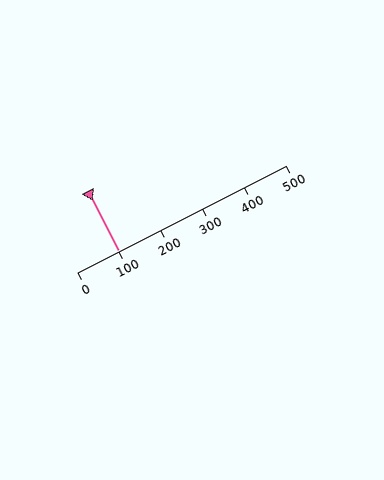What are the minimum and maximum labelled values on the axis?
The axis runs from 0 to 500.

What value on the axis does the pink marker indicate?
The marker indicates approximately 100.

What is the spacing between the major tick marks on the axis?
The major ticks are spaced 100 apart.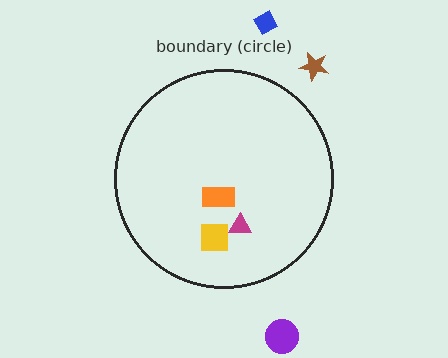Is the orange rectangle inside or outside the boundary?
Inside.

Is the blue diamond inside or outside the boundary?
Outside.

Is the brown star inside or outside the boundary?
Outside.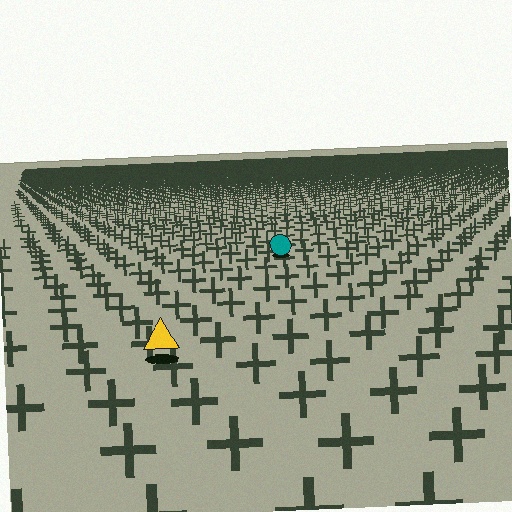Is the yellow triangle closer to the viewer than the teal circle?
Yes. The yellow triangle is closer — you can tell from the texture gradient: the ground texture is coarser near it.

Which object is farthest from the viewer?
The teal circle is farthest from the viewer. It appears smaller and the ground texture around it is denser.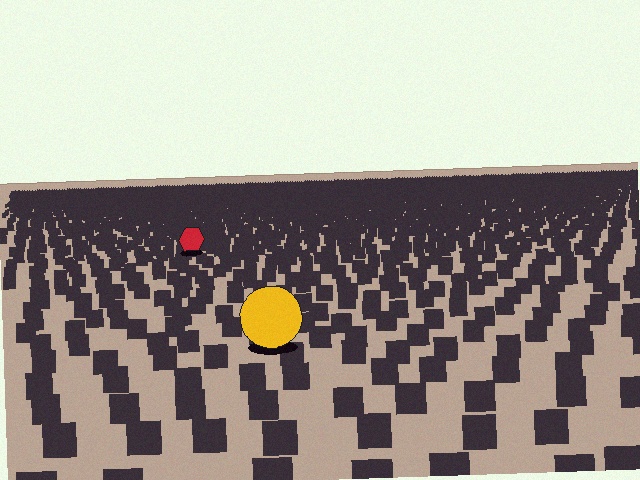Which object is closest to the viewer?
The yellow circle is closest. The texture marks near it are larger and more spread out.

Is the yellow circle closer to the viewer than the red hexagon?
Yes. The yellow circle is closer — you can tell from the texture gradient: the ground texture is coarser near it.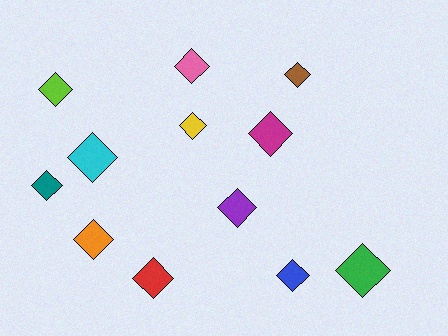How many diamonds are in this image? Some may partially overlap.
There are 12 diamonds.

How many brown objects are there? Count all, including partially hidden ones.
There is 1 brown object.